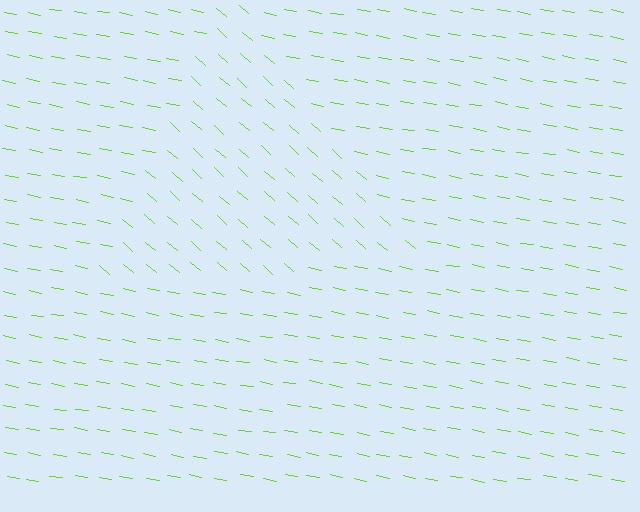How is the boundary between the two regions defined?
The boundary is defined purely by a change in line orientation (approximately 31 degrees difference). All lines are the same color and thickness.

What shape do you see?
I see a triangle.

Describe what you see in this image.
The image is filled with small lime line segments. A triangle region in the image has lines oriented differently from the surrounding lines, creating a visible texture boundary.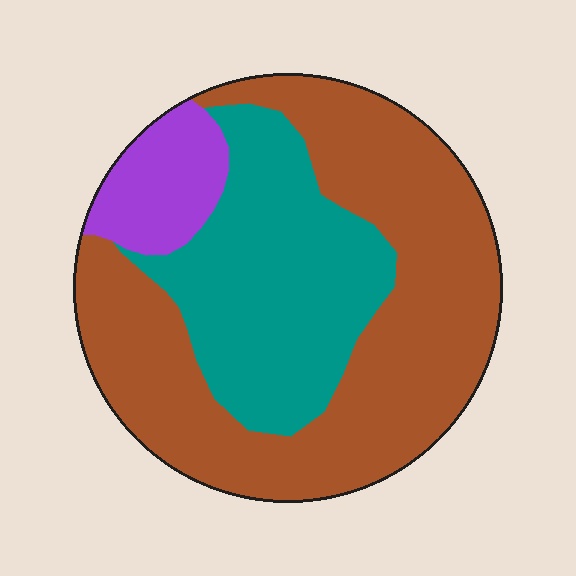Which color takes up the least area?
Purple, at roughly 10%.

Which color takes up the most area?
Brown, at roughly 55%.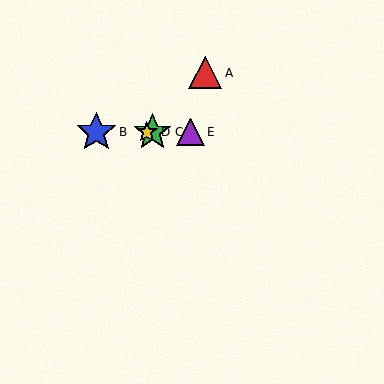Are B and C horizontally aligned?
Yes, both are at y≈132.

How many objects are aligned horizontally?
4 objects (B, C, D, E) are aligned horizontally.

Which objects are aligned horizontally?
Objects B, C, D, E are aligned horizontally.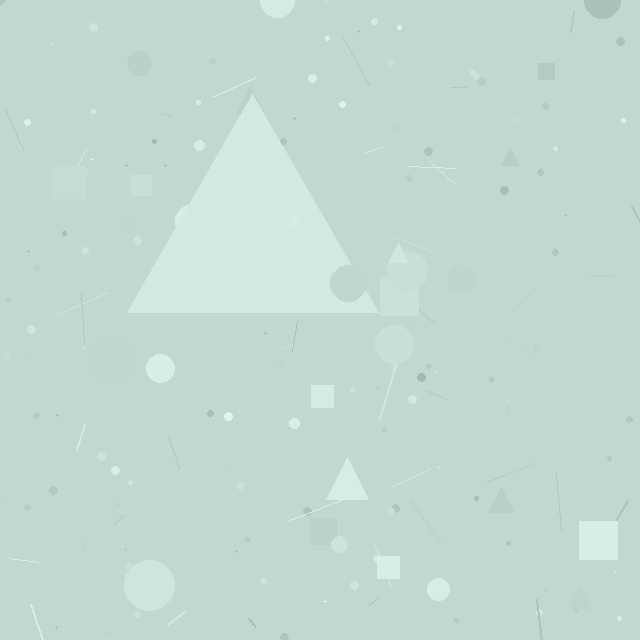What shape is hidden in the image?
A triangle is hidden in the image.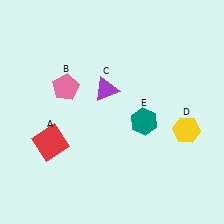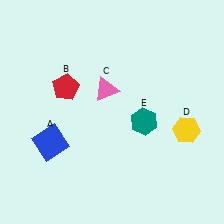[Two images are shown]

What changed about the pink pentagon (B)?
In Image 1, B is pink. In Image 2, it changed to red.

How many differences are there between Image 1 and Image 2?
There are 3 differences between the two images.